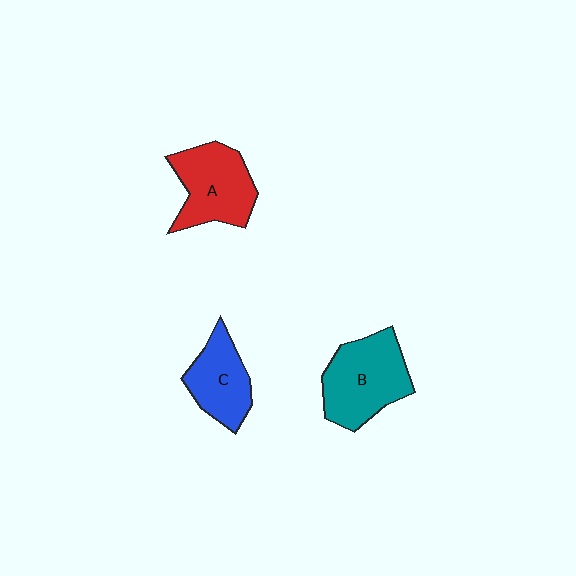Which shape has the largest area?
Shape B (teal).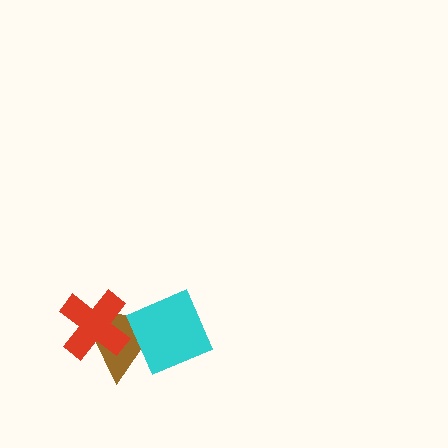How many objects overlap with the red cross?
1 object overlaps with the red cross.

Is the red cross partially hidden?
No, no other shape covers it.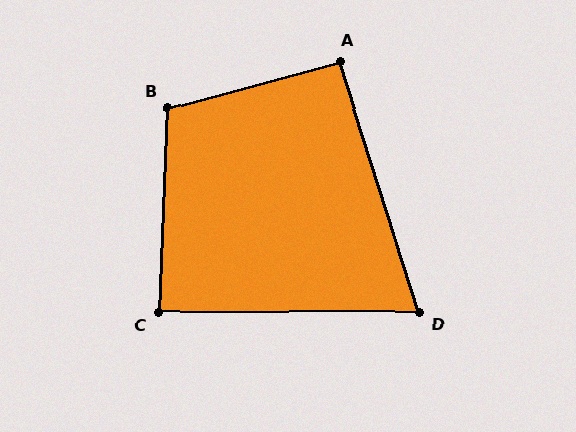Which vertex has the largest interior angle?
B, at approximately 107 degrees.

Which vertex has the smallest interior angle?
D, at approximately 73 degrees.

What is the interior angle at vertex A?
Approximately 93 degrees (approximately right).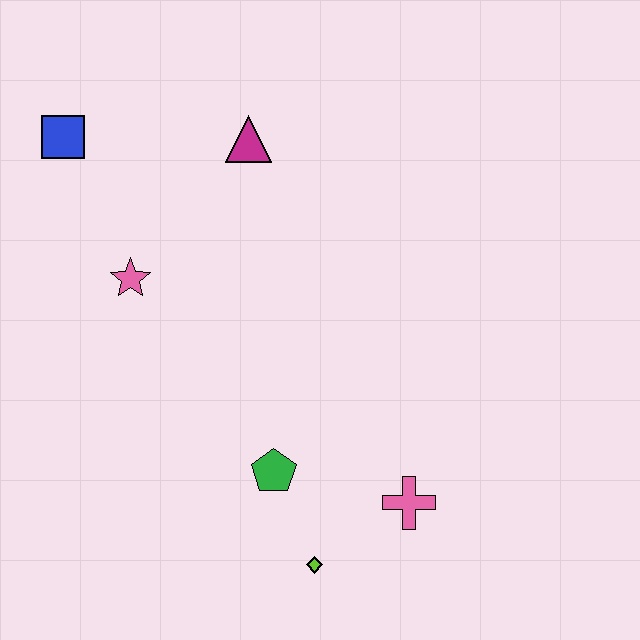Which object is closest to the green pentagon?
The lime diamond is closest to the green pentagon.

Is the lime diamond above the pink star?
No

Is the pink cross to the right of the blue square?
Yes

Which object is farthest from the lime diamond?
The blue square is farthest from the lime diamond.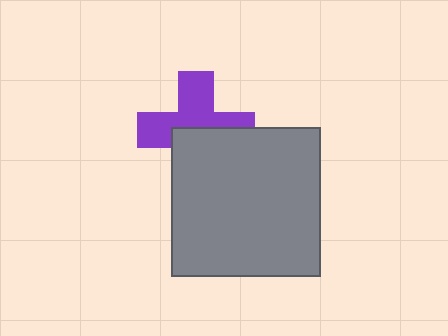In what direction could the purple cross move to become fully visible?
The purple cross could move up. That would shift it out from behind the gray rectangle entirely.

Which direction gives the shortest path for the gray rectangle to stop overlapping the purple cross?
Moving down gives the shortest separation.